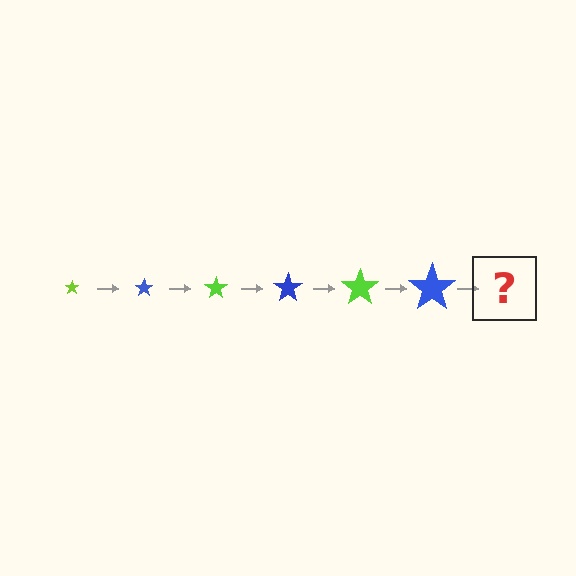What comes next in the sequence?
The next element should be a lime star, larger than the previous one.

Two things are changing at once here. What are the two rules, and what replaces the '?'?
The two rules are that the star grows larger each step and the color cycles through lime and blue. The '?' should be a lime star, larger than the previous one.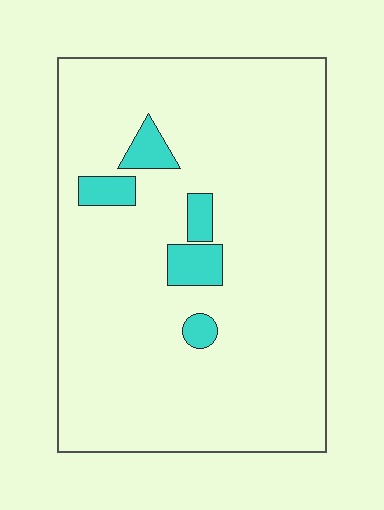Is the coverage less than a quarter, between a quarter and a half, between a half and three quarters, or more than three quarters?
Less than a quarter.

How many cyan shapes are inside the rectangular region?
5.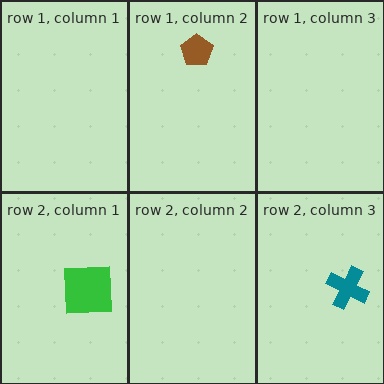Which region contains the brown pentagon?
The row 1, column 2 region.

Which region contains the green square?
The row 2, column 1 region.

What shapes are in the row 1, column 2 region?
The brown pentagon.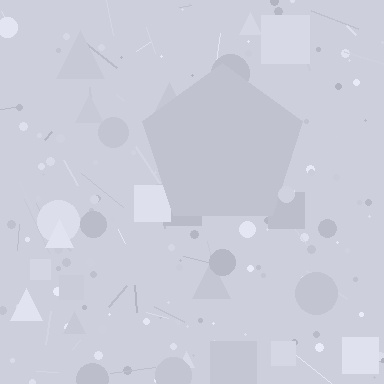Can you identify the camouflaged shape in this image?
The camouflaged shape is a pentagon.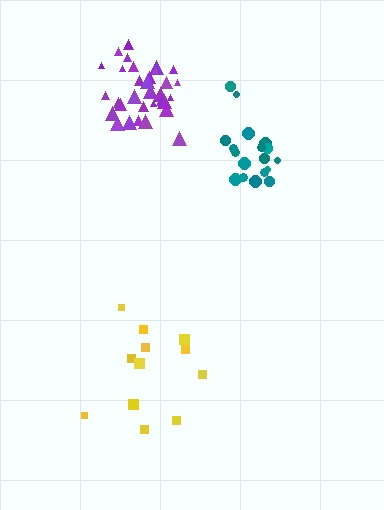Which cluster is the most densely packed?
Purple.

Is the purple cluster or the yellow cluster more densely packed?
Purple.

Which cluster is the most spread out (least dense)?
Yellow.